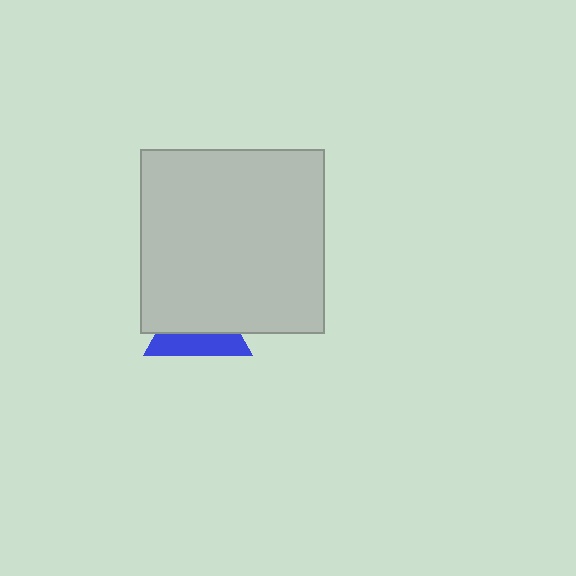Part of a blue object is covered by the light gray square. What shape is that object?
It is a triangle.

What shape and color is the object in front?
The object in front is a light gray square.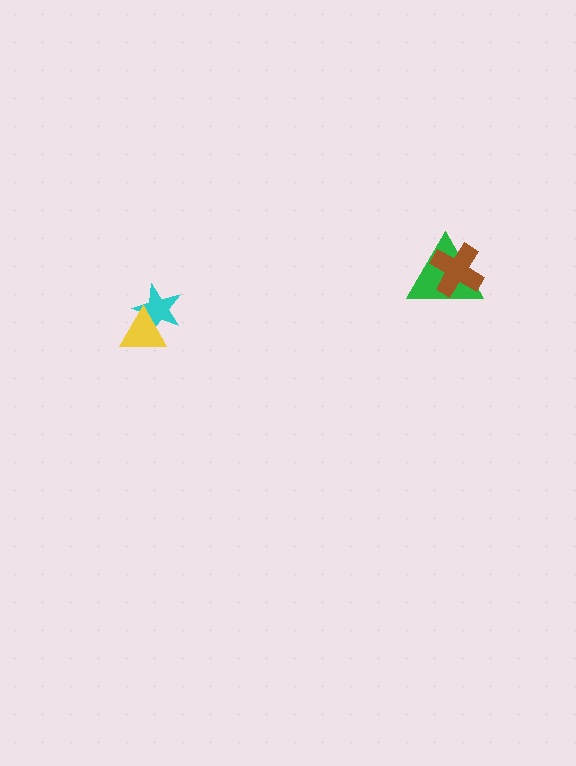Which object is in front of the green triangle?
The brown cross is in front of the green triangle.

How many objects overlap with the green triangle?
1 object overlaps with the green triangle.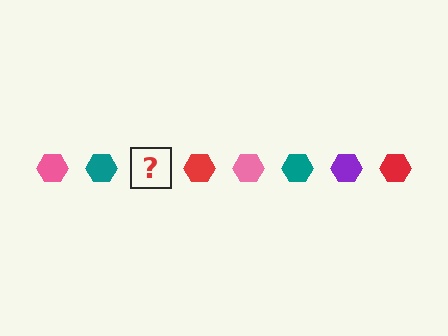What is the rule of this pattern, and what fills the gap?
The rule is that the pattern cycles through pink, teal, purple, red hexagons. The gap should be filled with a purple hexagon.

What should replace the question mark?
The question mark should be replaced with a purple hexagon.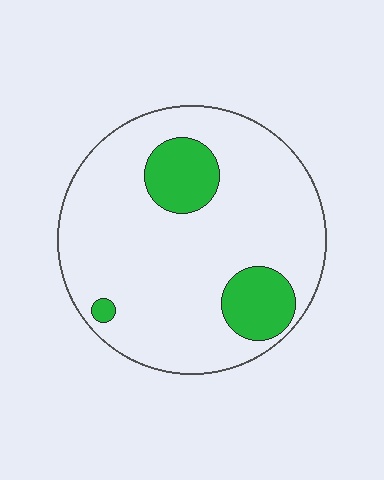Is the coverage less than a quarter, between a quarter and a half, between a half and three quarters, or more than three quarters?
Less than a quarter.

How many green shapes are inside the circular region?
3.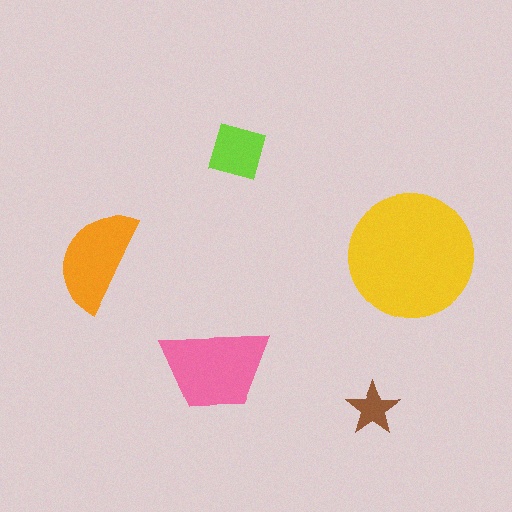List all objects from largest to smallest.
The yellow circle, the pink trapezoid, the orange semicircle, the lime diamond, the brown star.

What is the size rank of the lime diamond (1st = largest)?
4th.